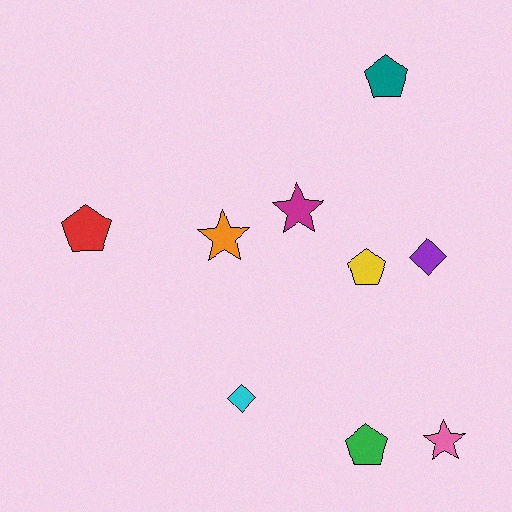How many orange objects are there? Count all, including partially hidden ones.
There is 1 orange object.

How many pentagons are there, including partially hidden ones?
There are 4 pentagons.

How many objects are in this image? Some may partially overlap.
There are 9 objects.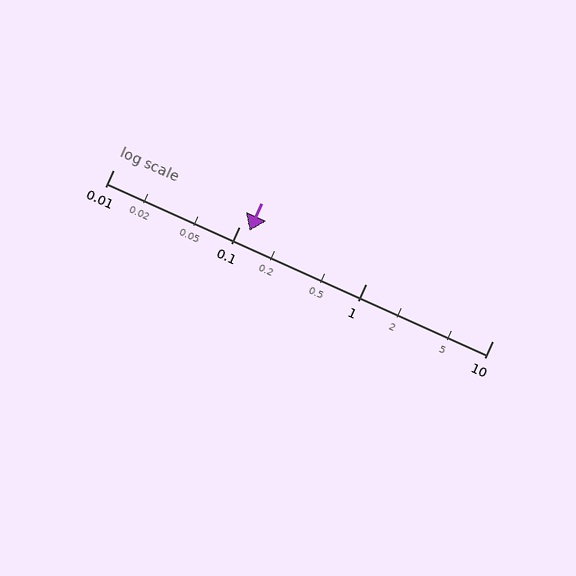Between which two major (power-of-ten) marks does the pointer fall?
The pointer is between 0.1 and 1.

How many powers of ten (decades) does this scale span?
The scale spans 3 decades, from 0.01 to 10.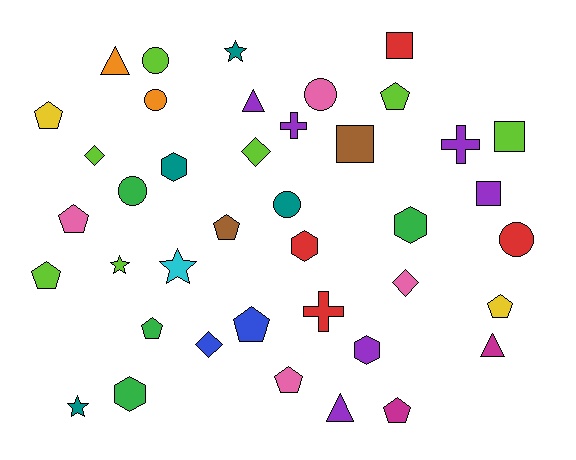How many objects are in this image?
There are 40 objects.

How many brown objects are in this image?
There are 2 brown objects.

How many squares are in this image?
There are 4 squares.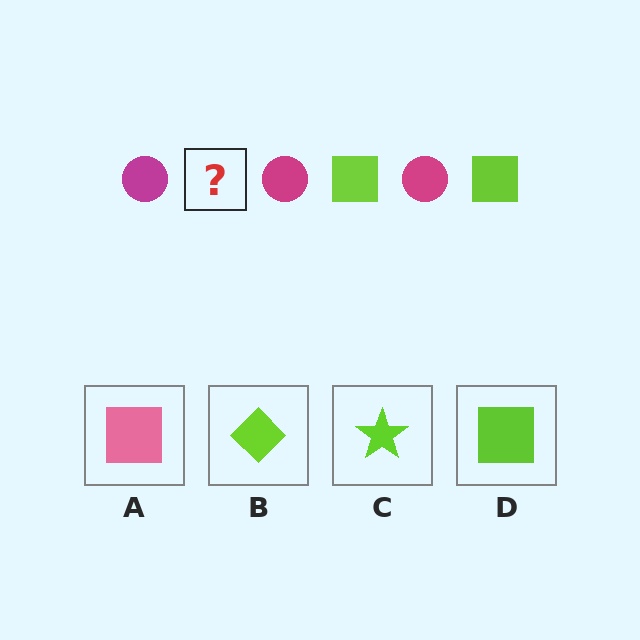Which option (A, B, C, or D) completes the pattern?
D.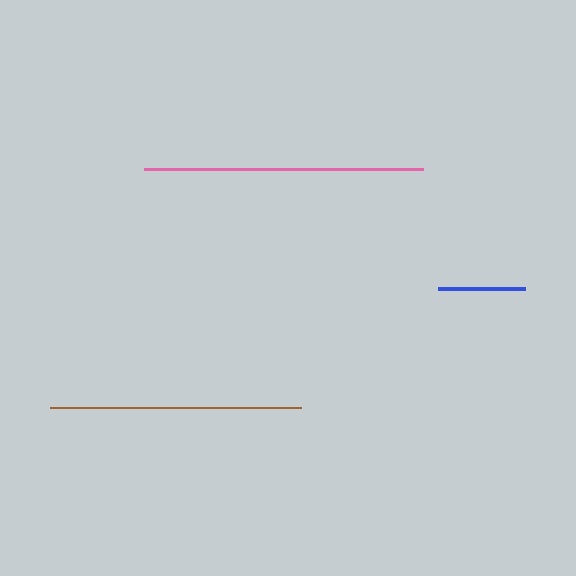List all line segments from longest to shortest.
From longest to shortest: pink, brown, blue.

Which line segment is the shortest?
The blue line is the shortest at approximately 87 pixels.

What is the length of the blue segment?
The blue segment is approximately 87 pixels long.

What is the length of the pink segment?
The pink segment is approximately 279 pixels long.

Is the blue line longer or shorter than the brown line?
The brown line is longer than the blue line.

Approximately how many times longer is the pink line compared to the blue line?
The pink line is approximately 3.2 times the length of the blue line.